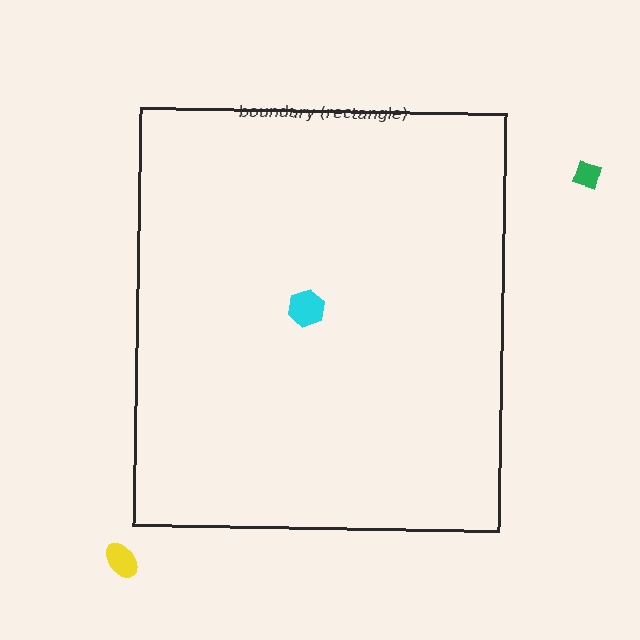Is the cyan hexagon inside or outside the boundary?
Inside.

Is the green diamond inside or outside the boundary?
Outside.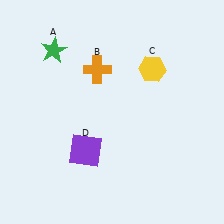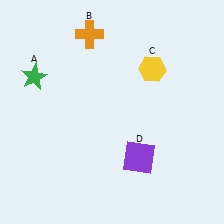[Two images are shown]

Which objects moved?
The objects that moved are: the green star (A), the orange cross (B), the purple square (D).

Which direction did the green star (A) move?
The green star (A) moved down.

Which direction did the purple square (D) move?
The purple square (D) moved right.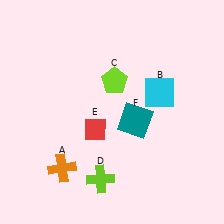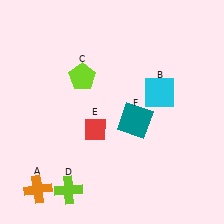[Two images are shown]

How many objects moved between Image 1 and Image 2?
3 objects moved between the two images.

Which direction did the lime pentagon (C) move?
The lime pentagon (C) moved left.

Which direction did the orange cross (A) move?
The orange cross (A) moved left.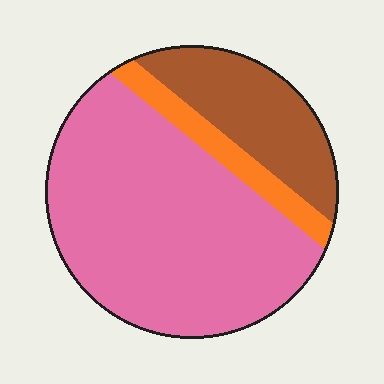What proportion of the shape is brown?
Brown covers around 25% of the shape.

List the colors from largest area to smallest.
From largest to smallest: pink, brown, orange.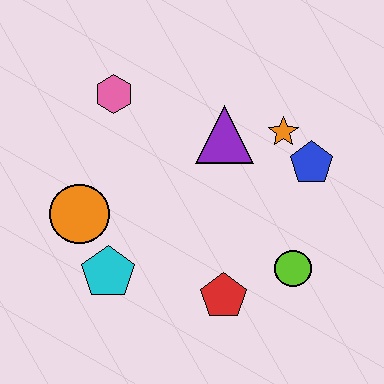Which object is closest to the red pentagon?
The lime circle is closest to the red pentagon.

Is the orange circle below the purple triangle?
Yes